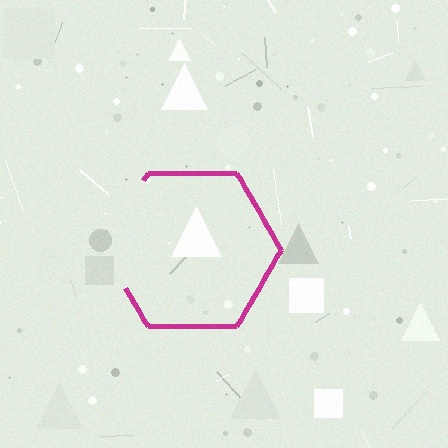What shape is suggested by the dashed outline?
The dashed outline suggests a hexagon.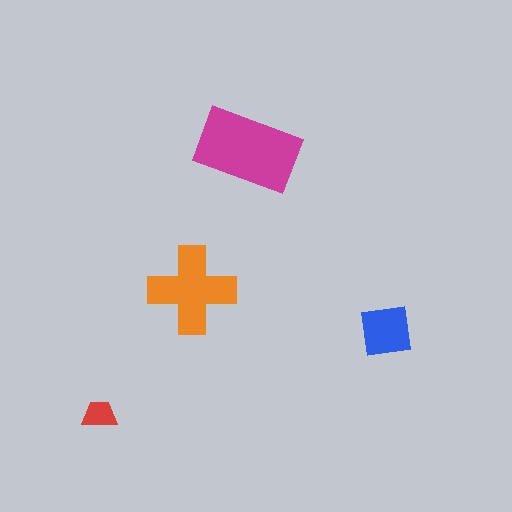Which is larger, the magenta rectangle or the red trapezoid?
The magenta rectangle.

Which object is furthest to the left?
The red trapezoid is leftmost.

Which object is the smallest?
The red trapezoid.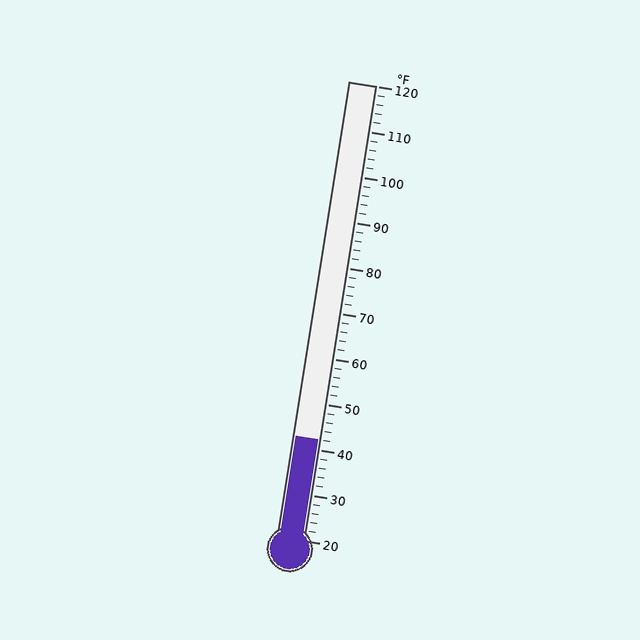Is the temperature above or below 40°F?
The temperature is above 40°F.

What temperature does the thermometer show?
The thermometer shows approximately 42°F.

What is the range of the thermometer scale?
The thermometer scale ranges from 20°F to 120°F.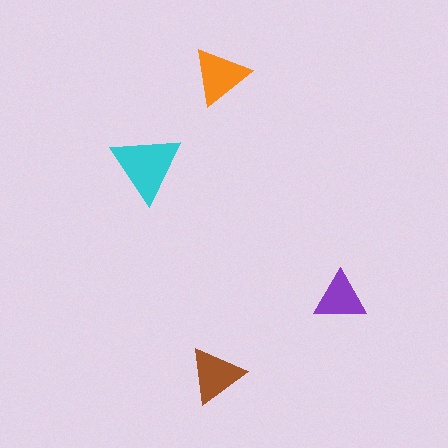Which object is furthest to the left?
The cyan triangle is leftmost.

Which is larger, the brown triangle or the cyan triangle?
The cyan one.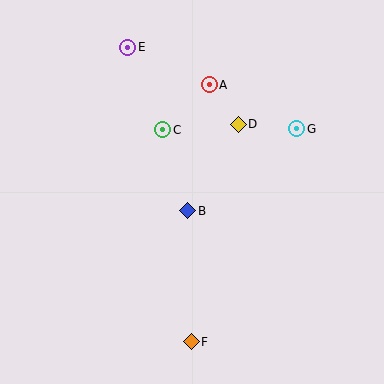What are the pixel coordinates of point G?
Point G is at (297, 129).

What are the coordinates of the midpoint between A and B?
The midpoint between A and B is at (198, 148).